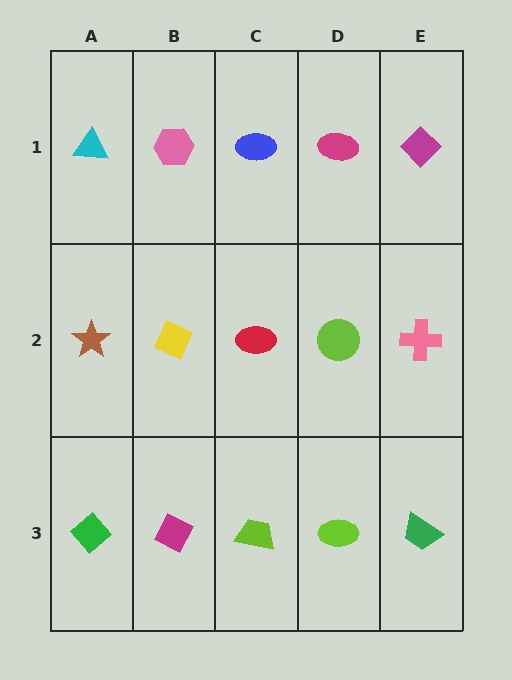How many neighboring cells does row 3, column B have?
3.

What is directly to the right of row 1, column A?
A pink hexagon.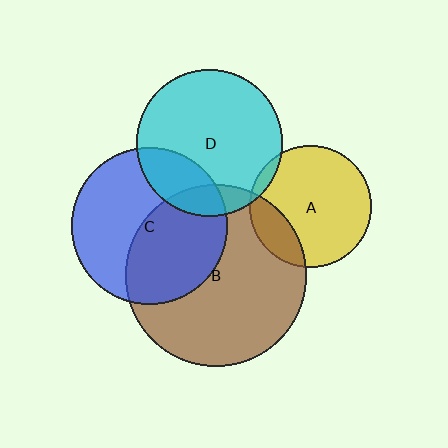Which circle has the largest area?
Circle B (brown).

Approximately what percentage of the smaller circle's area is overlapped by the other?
Approximately 20%.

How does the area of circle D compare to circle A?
Approximately 1.4 times.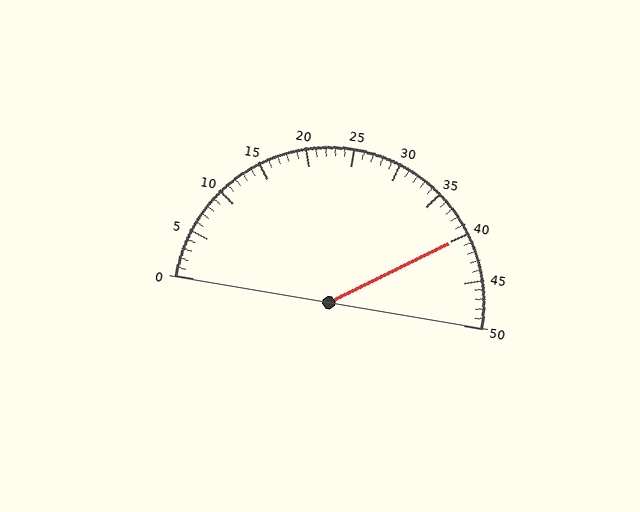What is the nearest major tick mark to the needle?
The nearest major tick mark is 40.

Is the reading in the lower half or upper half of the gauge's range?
The reading is in the upper half of the range (0 to 50).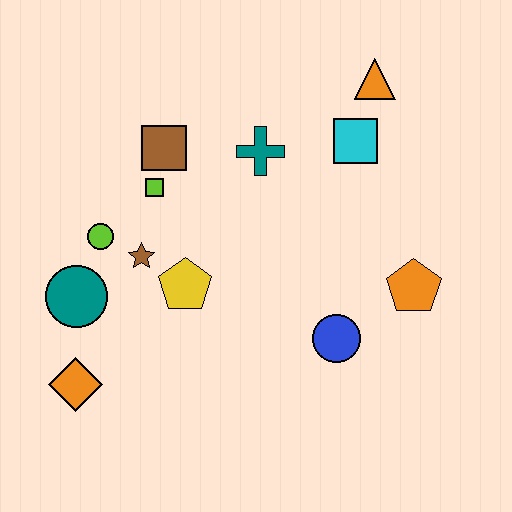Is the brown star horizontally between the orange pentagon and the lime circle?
Yes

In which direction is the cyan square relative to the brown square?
The cyan square is to the right of the brown square.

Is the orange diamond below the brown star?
Yes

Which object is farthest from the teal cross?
The orange diamond is farthest from the teal cross.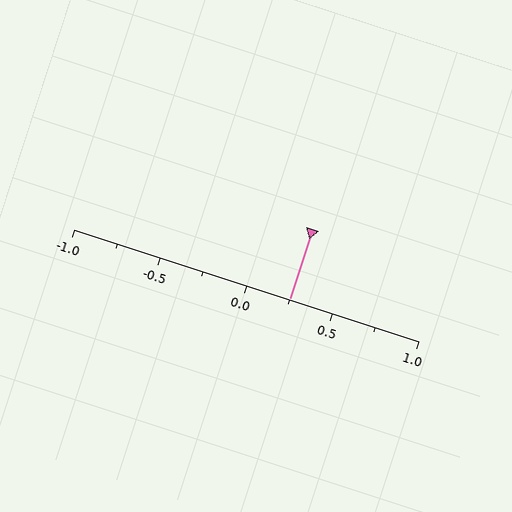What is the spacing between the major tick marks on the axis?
The major ticks are spaced 0.5 apart.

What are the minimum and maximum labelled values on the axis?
The axis runs from -1.0 to 1.0.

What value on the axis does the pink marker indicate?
The marker indicates approximately 0.25.